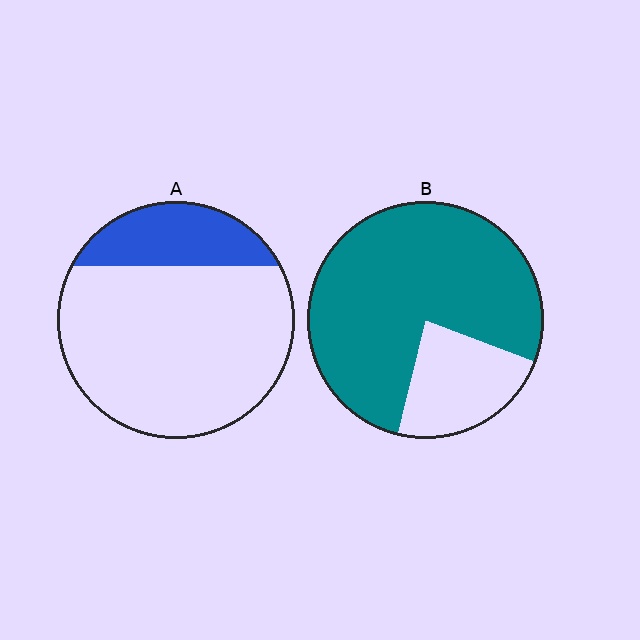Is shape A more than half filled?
No.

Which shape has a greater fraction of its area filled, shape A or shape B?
Shape B.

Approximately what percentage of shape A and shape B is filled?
A is approximately 20% and B is approximately 75%.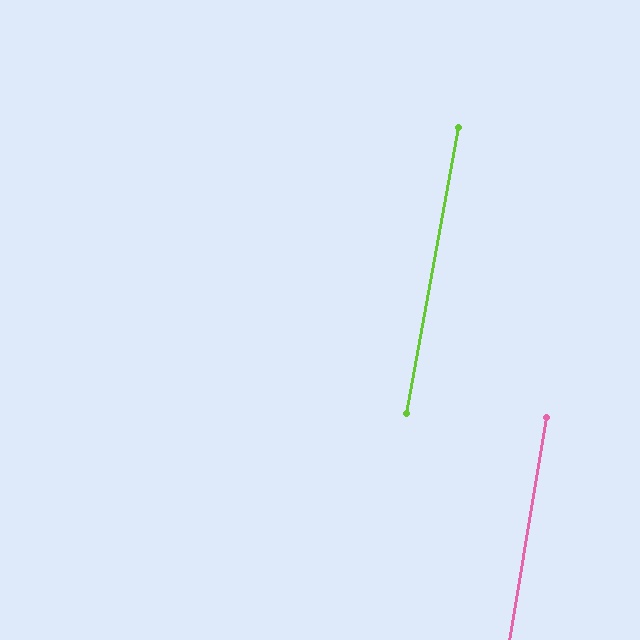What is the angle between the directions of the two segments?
Approximately 1 degree.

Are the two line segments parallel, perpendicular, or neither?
Parallel — their directions differ by only 0.9°.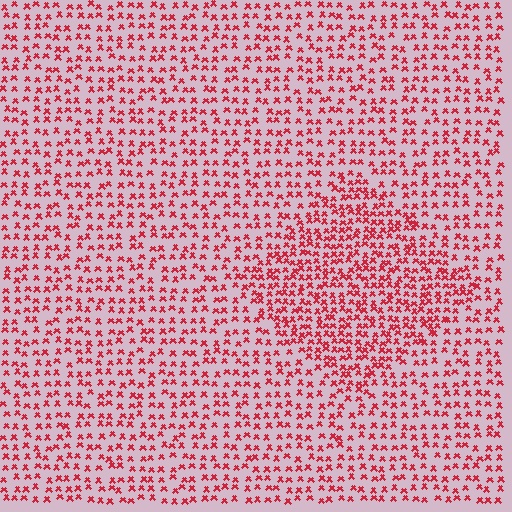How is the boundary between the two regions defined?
The boundary is defined by a change in element density (approximately 1.7x ratio). All elements are the same color, size, and shape.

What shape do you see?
I see a diamond.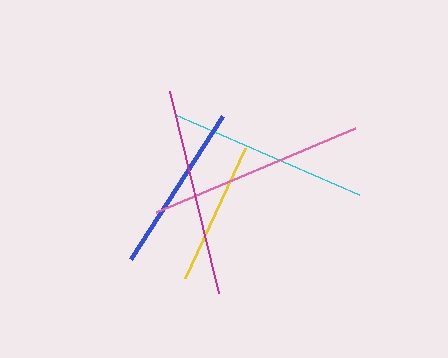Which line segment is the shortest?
The yellow line is the shortest at approximately 143 pixels.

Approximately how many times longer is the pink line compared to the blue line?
The pink line is approximately 1.3 times the length of the blue line.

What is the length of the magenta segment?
The magenta segment is approximately 208 pixels long.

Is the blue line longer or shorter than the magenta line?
The magenta line is longer than the blue line.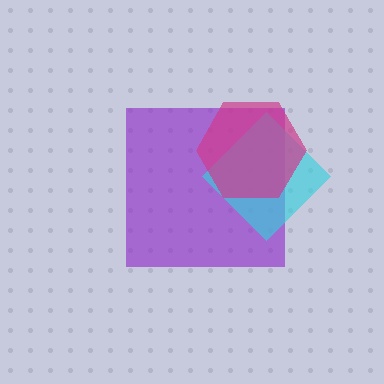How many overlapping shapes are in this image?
There are 3 overlapping shapes in the image.